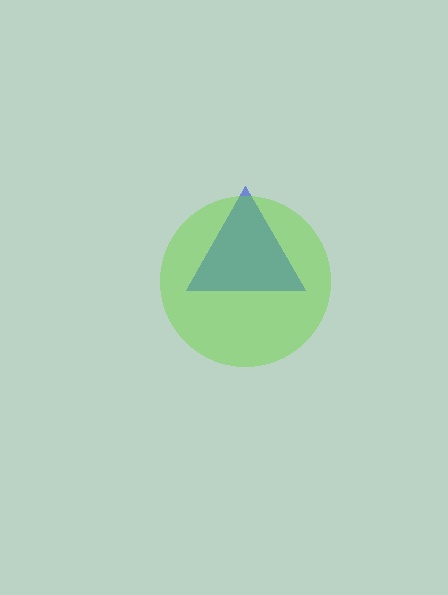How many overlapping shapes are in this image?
There are 2 overlapping shapes in the image.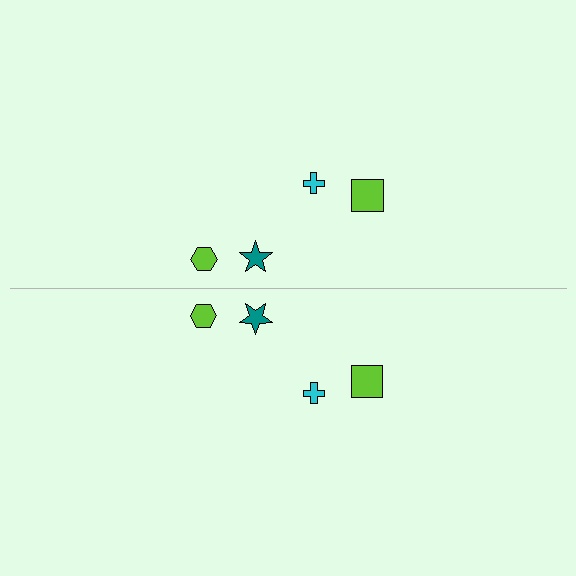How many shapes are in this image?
There are 8 shapes in this image.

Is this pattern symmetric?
Yes, this pattern has bilateral (reflection) symmetry.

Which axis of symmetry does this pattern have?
The pattern has a horizontal axis of symmetry running through the center of the image.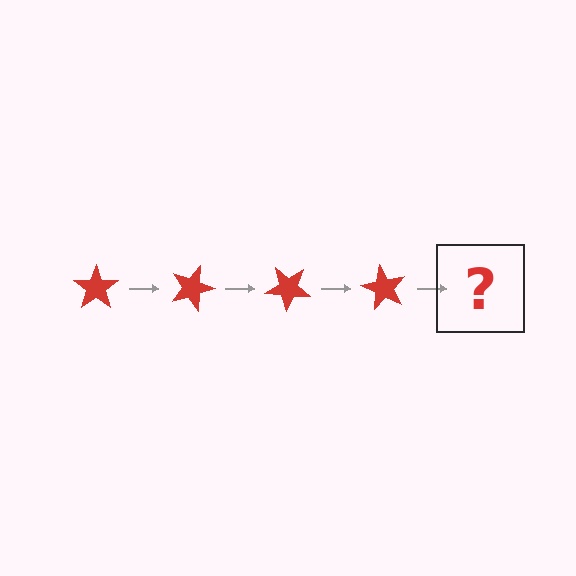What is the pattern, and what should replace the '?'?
The pattern is that the star rotates 20 degrees each step. The '?' should be a red star rotated 80 degrees.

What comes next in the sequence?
The next element should be a red star rotated 80 degrees.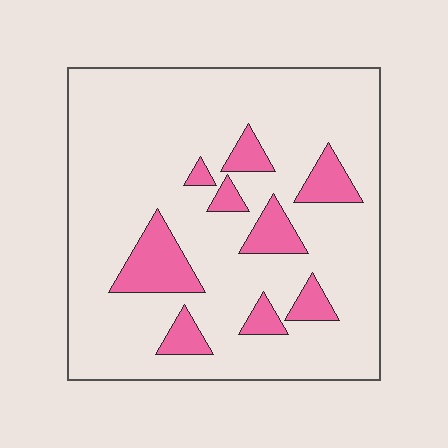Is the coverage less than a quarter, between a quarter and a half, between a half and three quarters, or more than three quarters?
Less than a quarter.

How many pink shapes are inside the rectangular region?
9.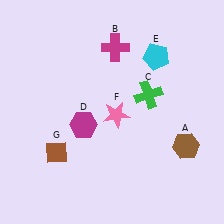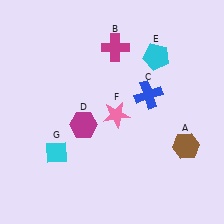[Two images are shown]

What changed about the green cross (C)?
In Image 1, C is green. In Image 2, it changed to blue.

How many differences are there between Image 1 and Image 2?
There are 2 differences between the two images.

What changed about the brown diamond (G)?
In Image 1, G is brown. In Image 2, it changed to cyan.